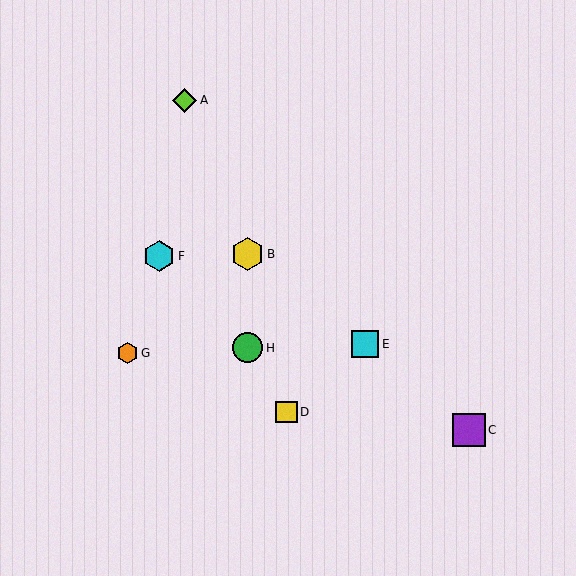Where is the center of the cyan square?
The center of the cyan square is at (365, 344).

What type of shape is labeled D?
Shape D is a yellow square.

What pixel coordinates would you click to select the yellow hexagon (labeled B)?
Click at (248, 254) to select the yellow hexagon B.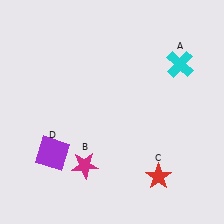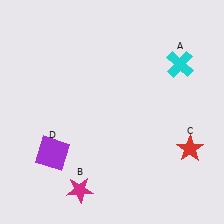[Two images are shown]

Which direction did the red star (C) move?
The red star (C) moved right.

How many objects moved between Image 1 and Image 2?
2 objects moved between the two images.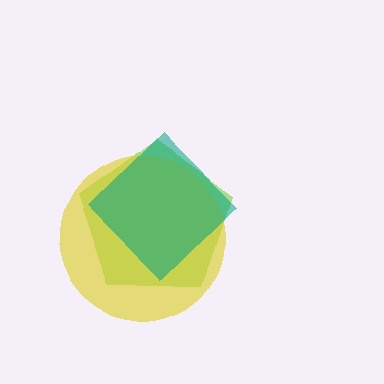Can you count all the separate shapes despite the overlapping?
Yes, there are 3 separate shapes.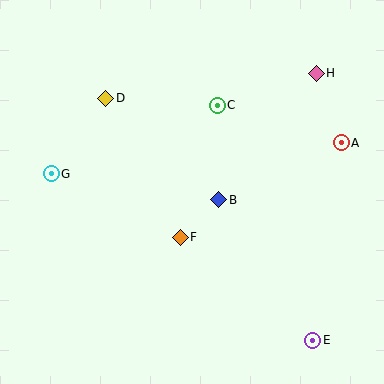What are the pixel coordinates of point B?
Point B is at (219, 200).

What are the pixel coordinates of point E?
Point E is at (313, 340).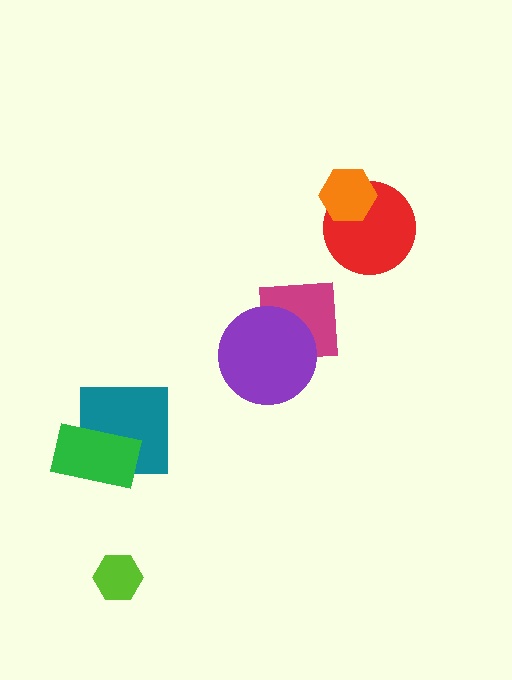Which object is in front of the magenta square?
The purple circle is in front of the magenta square.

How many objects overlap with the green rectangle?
1 object overlaps with the green rectangle.